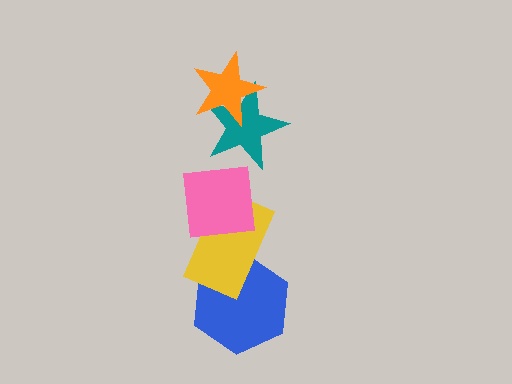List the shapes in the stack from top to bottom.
From top to bottom: the orange star, the teal star, the pink square, the yellow rectangle, the blue hexagon.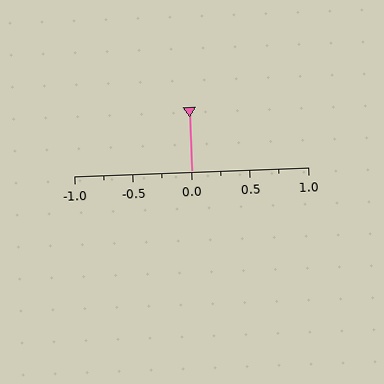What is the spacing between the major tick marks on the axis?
The major ticks are spaced 0.5 apart.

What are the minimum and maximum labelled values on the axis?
The axis runs from -1.0 to 1.0.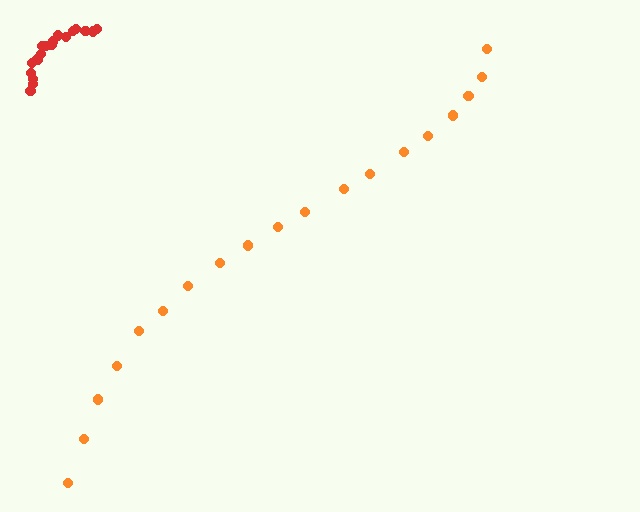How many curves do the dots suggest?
There are 2 distinct paths.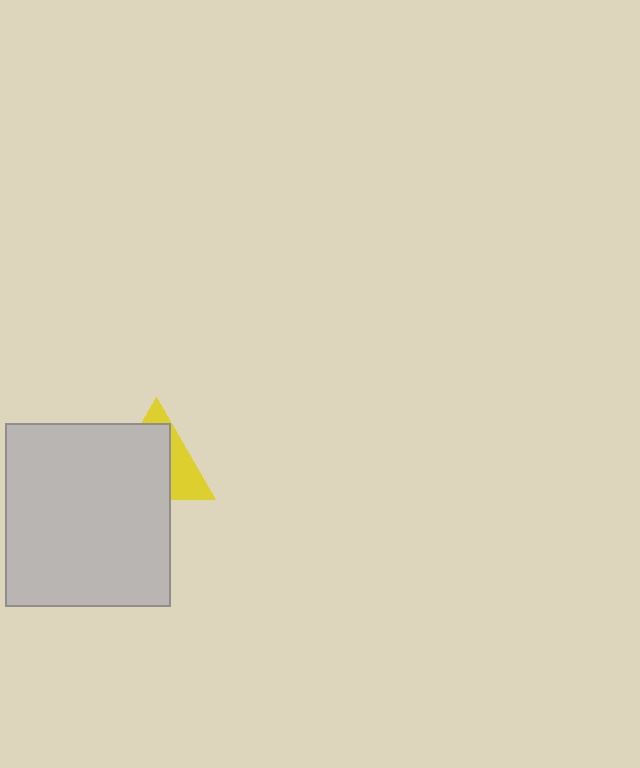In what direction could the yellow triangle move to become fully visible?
The yellow triangle could move toward the upper-right. That would shift it out from behind the light gray rectangle entirely.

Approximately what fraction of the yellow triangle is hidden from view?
Roughly 65% of the yellow triangle is hidden behind the light gray rectangle.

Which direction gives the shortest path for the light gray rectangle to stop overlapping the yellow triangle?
Moving toward the lower-left gives the shortest separation.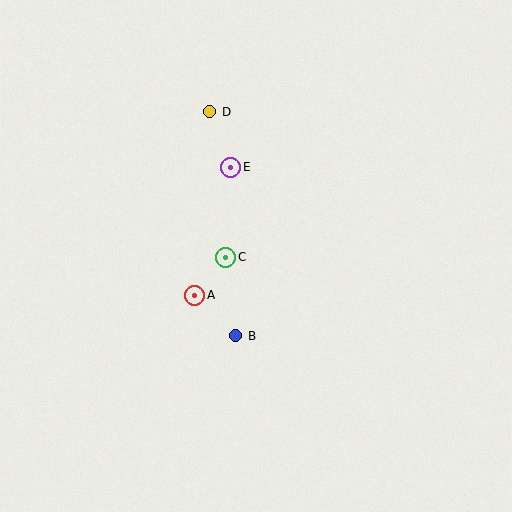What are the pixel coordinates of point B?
Point B is at (235, 336).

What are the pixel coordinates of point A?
Point A is at (194, 295).